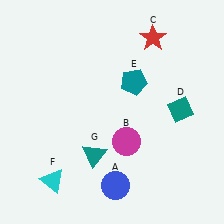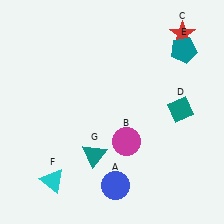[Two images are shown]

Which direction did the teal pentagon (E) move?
The teal pentagon (E) moved right.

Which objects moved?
The objects that moved are: the red star (C), the teal pentagon (E).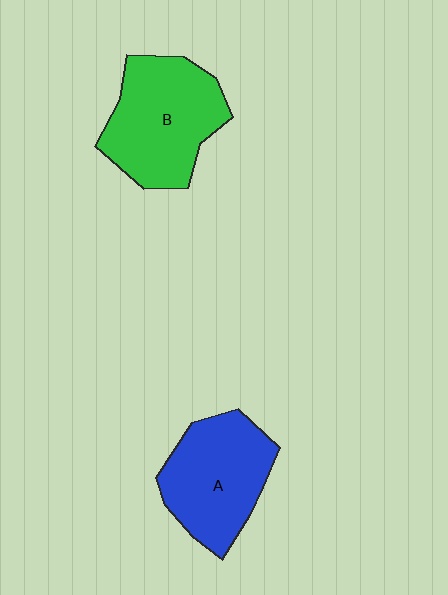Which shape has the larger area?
Shape B (green).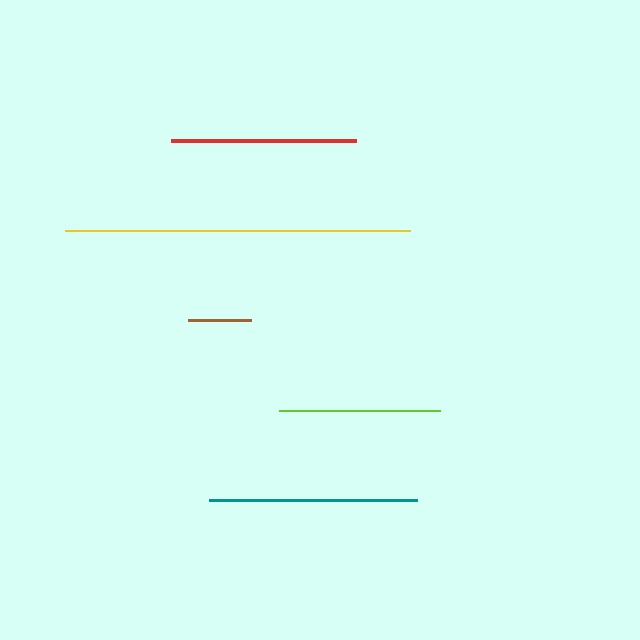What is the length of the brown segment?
The brown segment is approximately 63 pixels long.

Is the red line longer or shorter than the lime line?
The red line is longer than the lime line.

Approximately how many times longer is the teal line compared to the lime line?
The teal line is approximately 1.3 times the length of the lime line.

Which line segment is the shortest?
The brown line is the shortest at approximately 63 pixels.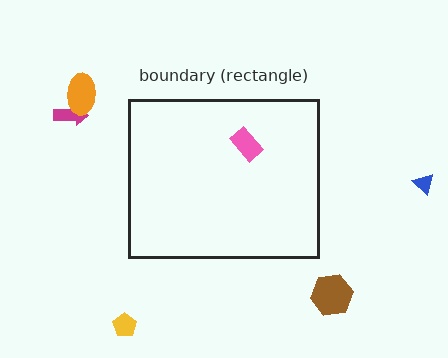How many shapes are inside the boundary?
1 inside, 5 outside.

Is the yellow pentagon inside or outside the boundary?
Outside.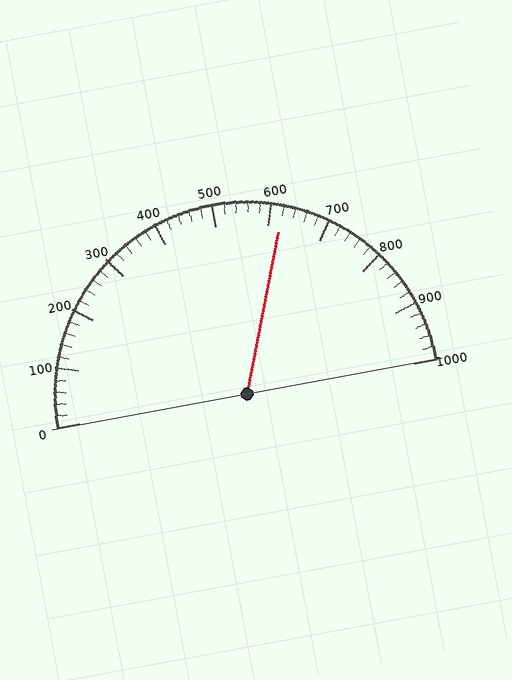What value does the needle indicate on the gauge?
The needle indicates approximately 620.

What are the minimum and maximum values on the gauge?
The gauge ranges from 0 to 1000.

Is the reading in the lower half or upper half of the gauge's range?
The reading is in the upper half of the range (0 to 1000).